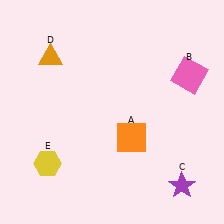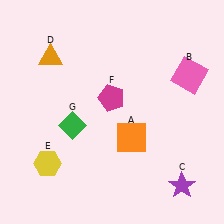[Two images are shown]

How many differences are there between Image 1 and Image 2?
There are 2 differences between the two images.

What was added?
A magenta pentagon (F), a green diamond (G) were added in Image 2.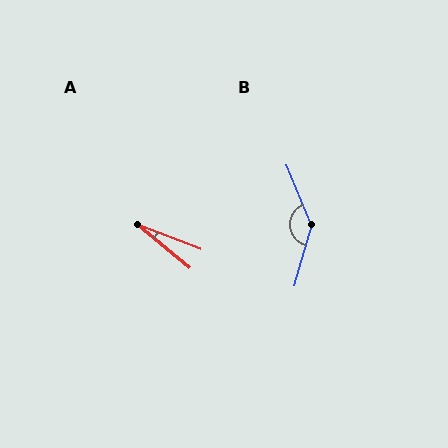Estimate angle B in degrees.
Approximately 142 degrees.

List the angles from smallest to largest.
A (18°), B (142°).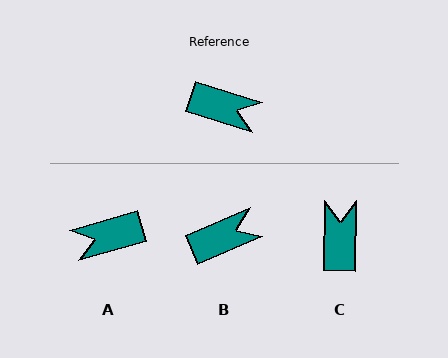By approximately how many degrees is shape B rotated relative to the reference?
Approximately 41 degrees counter-clockwise.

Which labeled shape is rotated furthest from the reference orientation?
A, about 146 degrees away.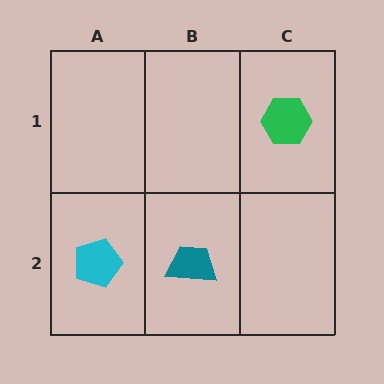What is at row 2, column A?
A cyan pentagon.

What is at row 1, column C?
A green hexagon.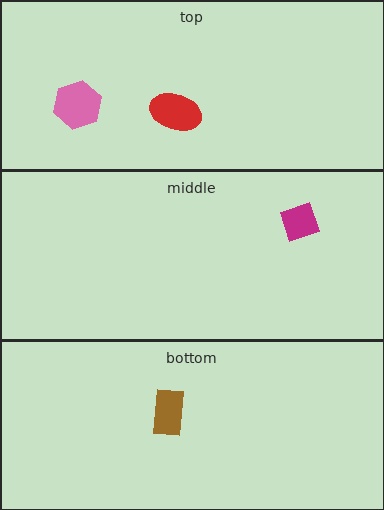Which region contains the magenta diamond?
The middle region.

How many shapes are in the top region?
2.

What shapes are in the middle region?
The magenta diamond.